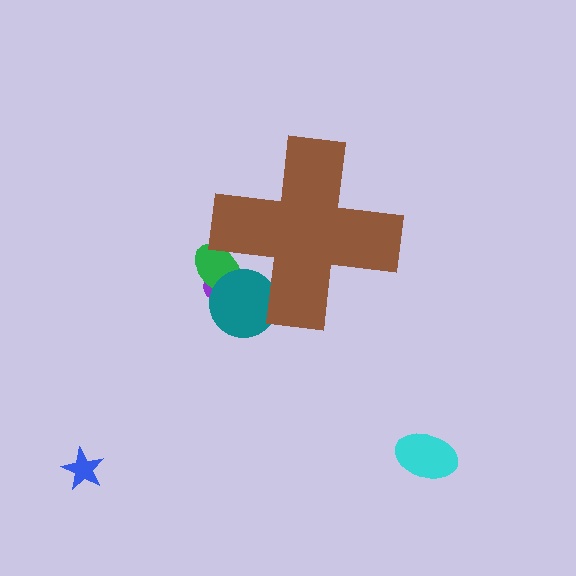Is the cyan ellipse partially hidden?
No, the cyan ellipse is fully visible.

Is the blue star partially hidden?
No, the blue star is fully visible.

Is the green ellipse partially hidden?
Yes, the green ellipse is partially hidden behind the brown cross.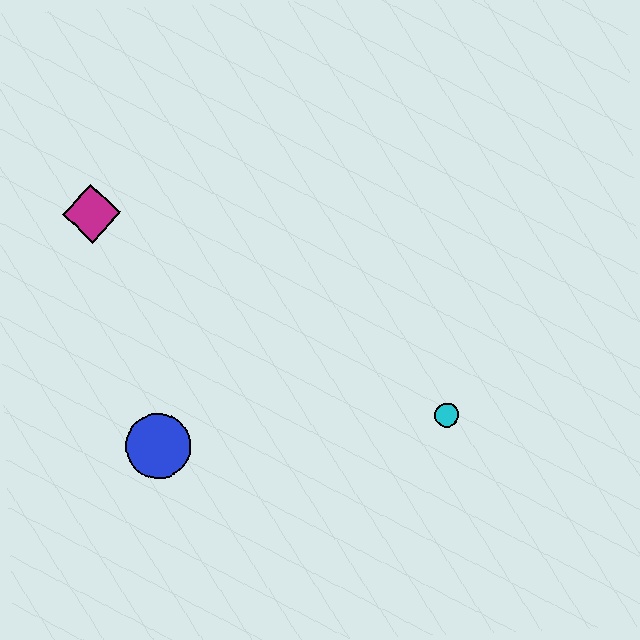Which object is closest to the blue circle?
The magenta diamond is closest to the blue circle.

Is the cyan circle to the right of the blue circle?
Yes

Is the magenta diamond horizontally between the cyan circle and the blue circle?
No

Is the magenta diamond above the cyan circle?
Yes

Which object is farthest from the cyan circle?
The magenta diamond is farthest from the cyan circle.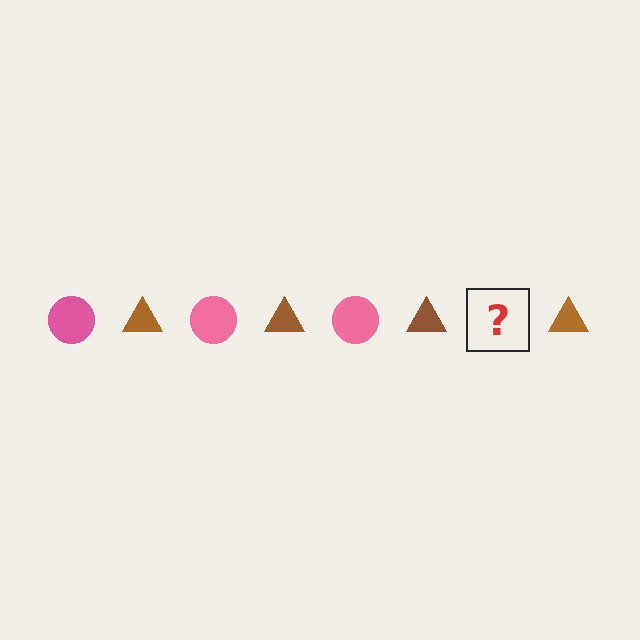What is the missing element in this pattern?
The missing element is a pink circle.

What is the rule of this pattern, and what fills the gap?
The rule is that the pattern alternates between pink circle and brown triangle. The gap should be filled with a pink circle.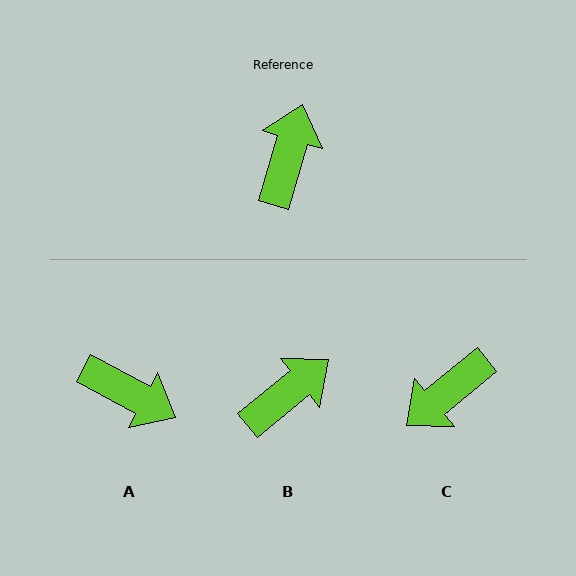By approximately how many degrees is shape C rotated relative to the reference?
Approximately 145 degrees counter-clockwise.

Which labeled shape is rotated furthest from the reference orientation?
C, about 145 degrees away.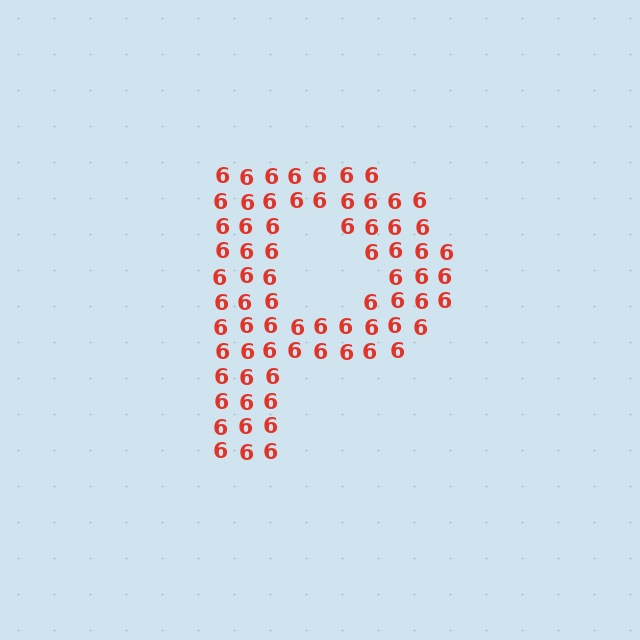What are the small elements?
The small elements are digit 6's.